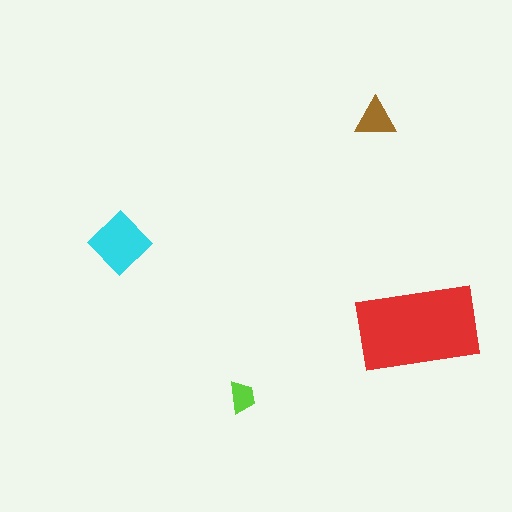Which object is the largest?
The red rectangle.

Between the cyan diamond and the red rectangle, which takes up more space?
The red rectangle.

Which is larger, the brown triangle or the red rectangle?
The red rectangle.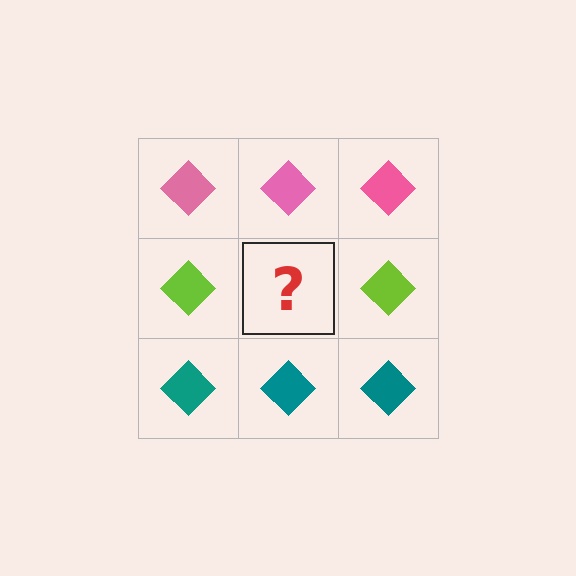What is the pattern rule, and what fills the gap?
The rule is that each row has a consistent color. The gap should be filled with a lime diamond.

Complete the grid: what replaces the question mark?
The question mark should be replaced with a lime diamond.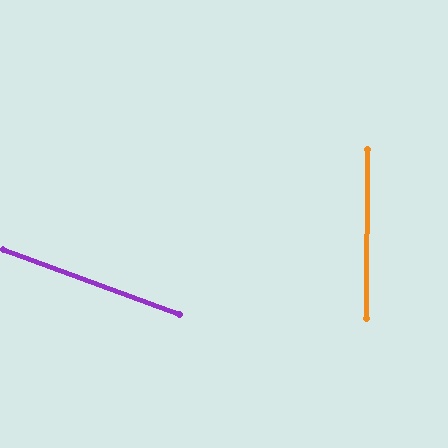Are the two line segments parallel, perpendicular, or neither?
Neither parallel nor perpendicular — they differ by about 70°.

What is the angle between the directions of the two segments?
Approximately 70 degrees.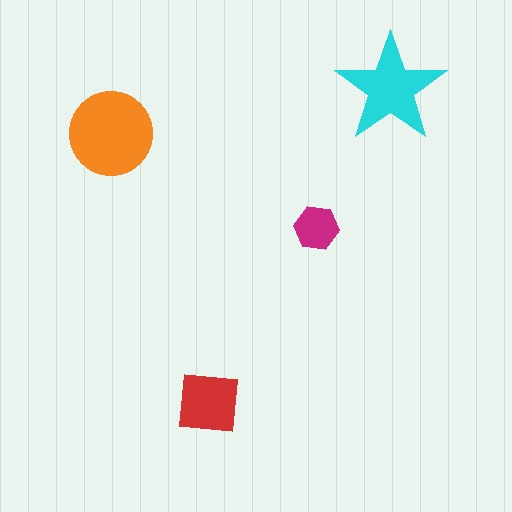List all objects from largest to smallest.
The orange circle, the cyan star, the red square, the magenta hexagon.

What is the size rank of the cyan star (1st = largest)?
2nd.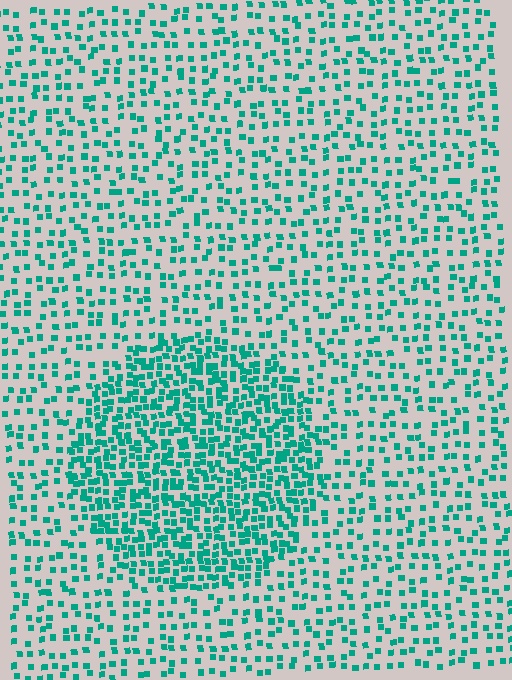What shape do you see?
I see a circle.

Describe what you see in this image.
The image contains small teal elements arranged at two different densities. A circle-shaped region is visible where the elements are more densely packed than the surrounding area.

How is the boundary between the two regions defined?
The boundary is defined by a change in element density (approximately 2.2x ratio). All elements are the same color, size, and shape.